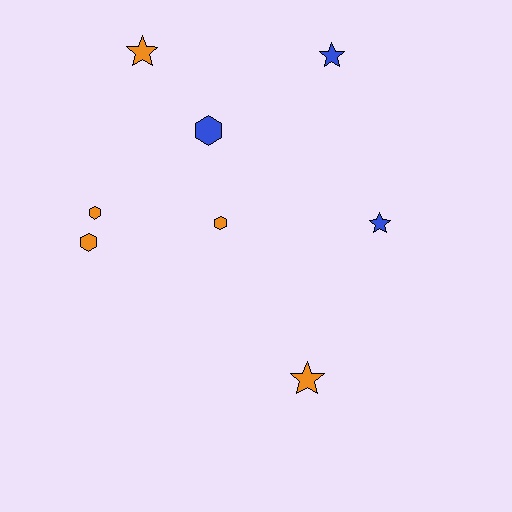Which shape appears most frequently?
Hexagon, with 4 objects.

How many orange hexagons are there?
There are 3 orange hexagons.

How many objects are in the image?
There are 8 objects.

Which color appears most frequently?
Orange, with 5 objects.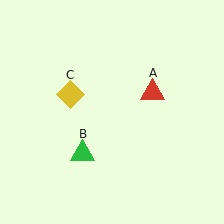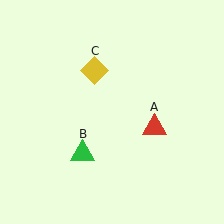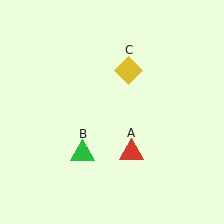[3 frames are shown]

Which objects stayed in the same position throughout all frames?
Green triangle (object B) remained stationary.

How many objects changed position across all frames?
2 objects changed position: red triangle (object A), yellow diamond (object C).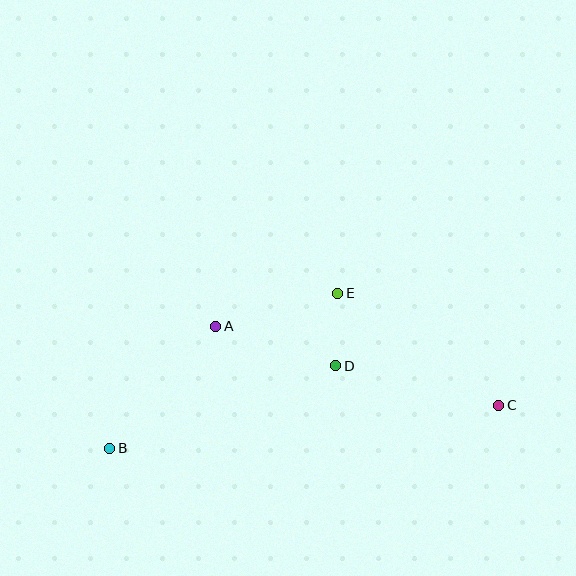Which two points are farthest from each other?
Points B and C are farthest from each other.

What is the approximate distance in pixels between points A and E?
The distance between A and E is approximately 127 pixels.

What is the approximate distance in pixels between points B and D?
The distance between B and D is approximately 241 pixels.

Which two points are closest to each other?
Points D and E are closest to each other.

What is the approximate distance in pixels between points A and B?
The distance between A and B is approximately 161 pixels.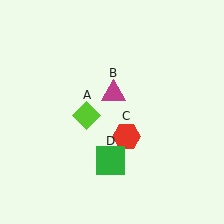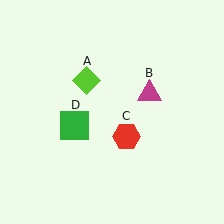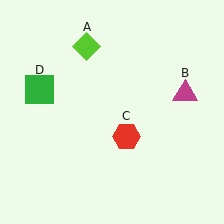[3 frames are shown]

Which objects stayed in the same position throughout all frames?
Red hexagon (object C) remained stationary.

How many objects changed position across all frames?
3 objects changed position: lime diamond (object A), magenta triangle (object B), green square (object D).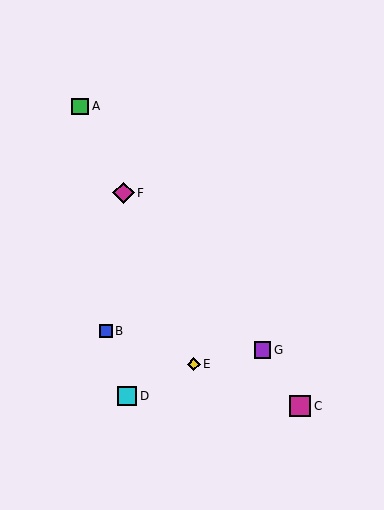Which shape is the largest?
The magenta diamond (labeled F) is the largest.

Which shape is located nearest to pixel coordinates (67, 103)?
The green square (labeled A) at (80, 106) is nearest to that location.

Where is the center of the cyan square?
The center of the cyan square is at (127, 396).